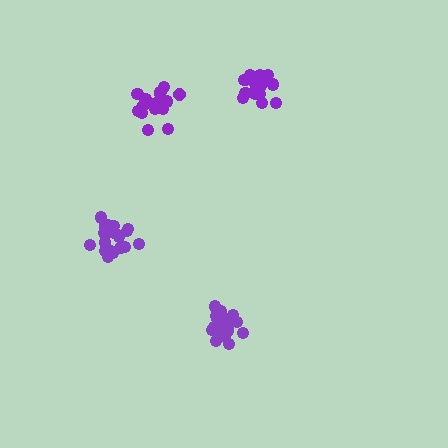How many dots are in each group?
Group 1: 19 dots, Group 2: 21 dots, Group 3: 20 dots, Group 4: 20 dots (80 total).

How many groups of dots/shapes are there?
There are 4 groups.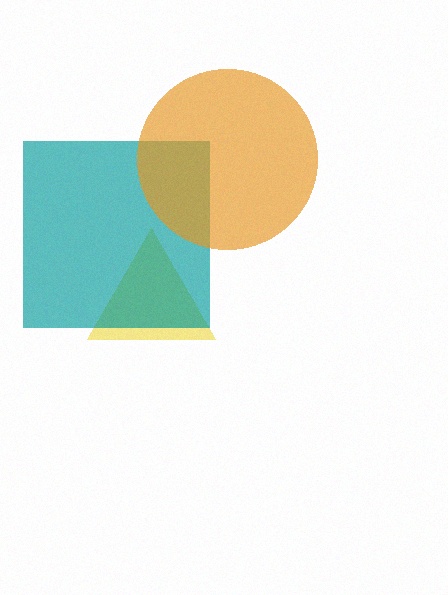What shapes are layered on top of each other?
The layered shapes are: a yellow triangle, a teal square, an orange circle.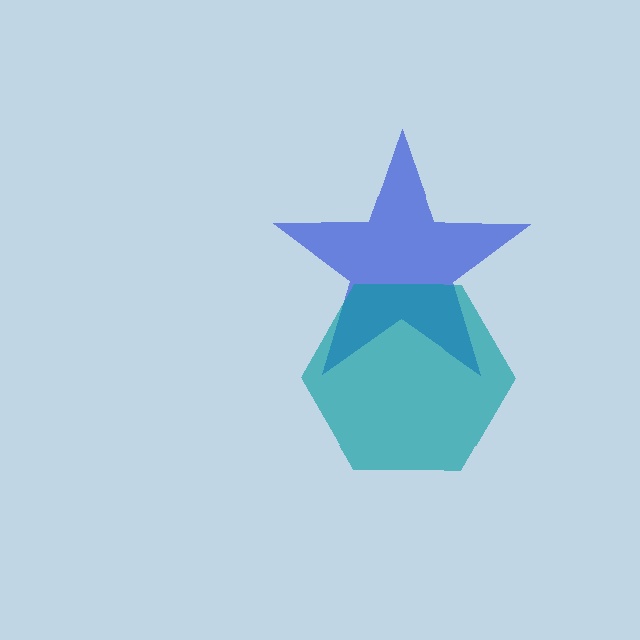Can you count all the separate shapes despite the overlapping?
Yes, there are 2 separate shapes.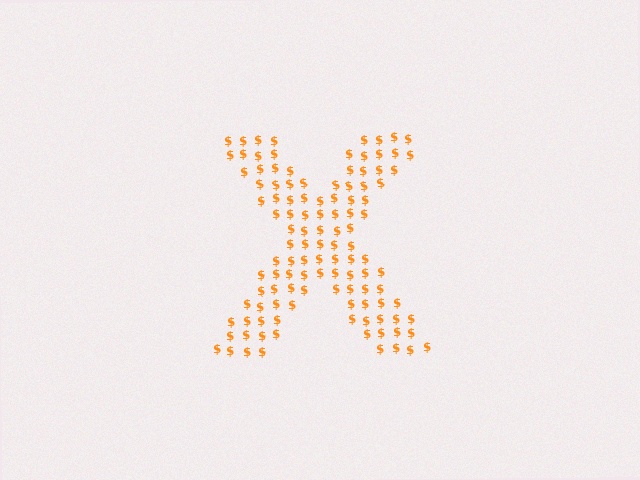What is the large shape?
The large shape is the letter X.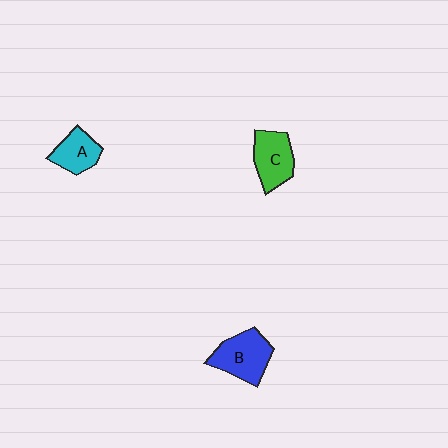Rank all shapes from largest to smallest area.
From largest to smallest: B (blue), C (green), A (cyan).